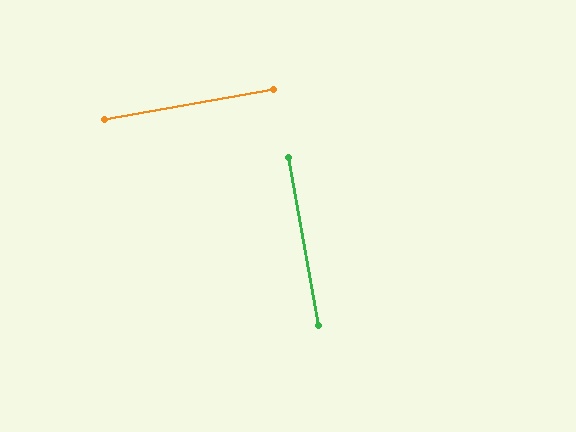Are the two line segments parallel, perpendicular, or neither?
Perpendicular — they meet at approximately 90°.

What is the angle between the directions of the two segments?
Approximately 90 degrees.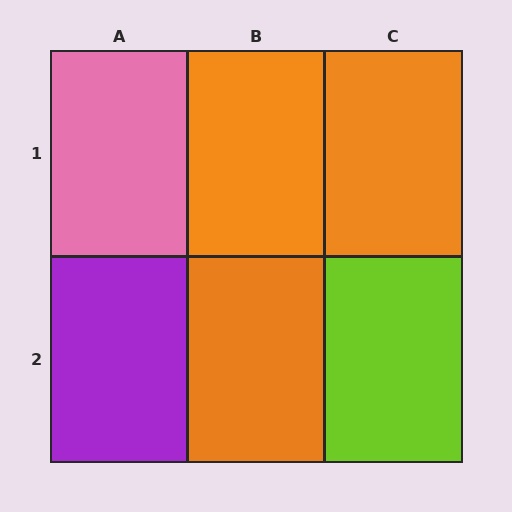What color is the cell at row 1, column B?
Orange.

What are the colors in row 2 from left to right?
Purple, orange, lime.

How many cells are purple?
1 cell is purple.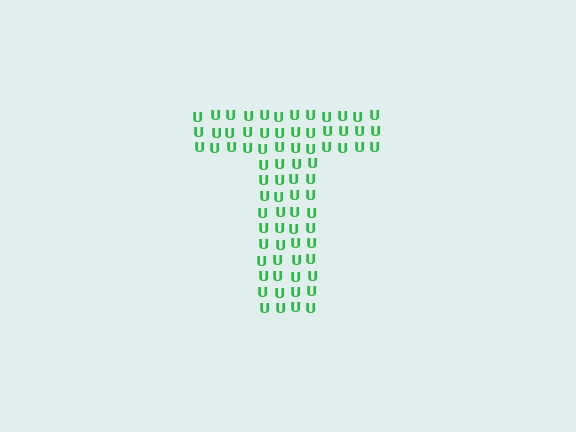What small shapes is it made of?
It is made of small letter U's.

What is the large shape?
The large shape is the letter T.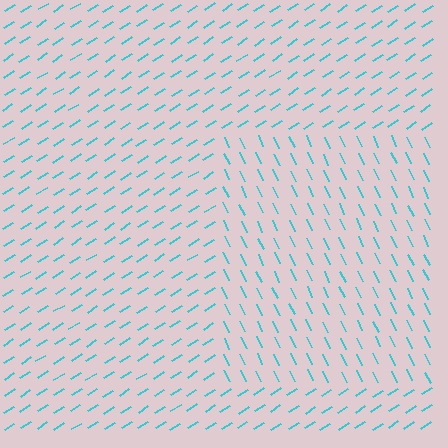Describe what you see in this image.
The image is filled with small cyan line segments. A rectangle region in the image has lines oriented differently from the surrounding lines, creating a visible texture boundary.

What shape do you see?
I see a rectangle.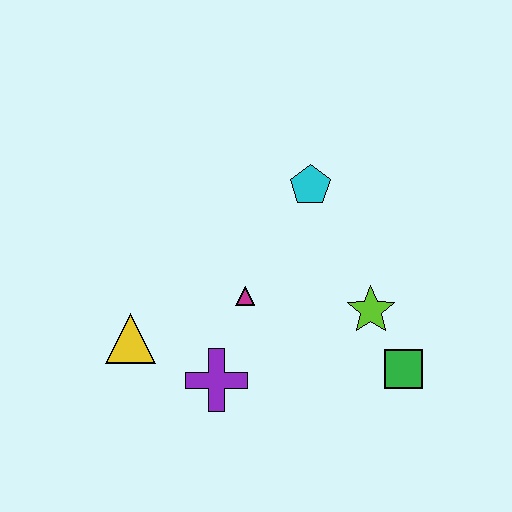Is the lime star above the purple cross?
Yes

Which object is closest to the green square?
The lime star is closest to the green square.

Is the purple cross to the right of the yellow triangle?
Yes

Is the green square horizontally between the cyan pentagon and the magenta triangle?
No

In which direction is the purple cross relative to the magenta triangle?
The purple cross is below the magenta triangle.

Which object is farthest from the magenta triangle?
The green square is farthest from the magenta triangle.